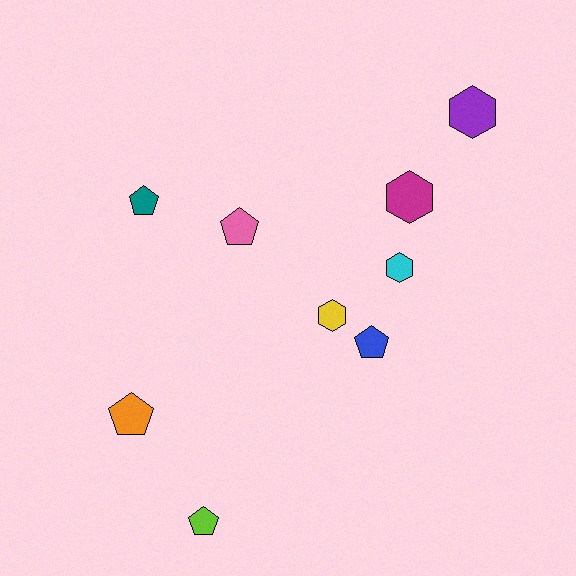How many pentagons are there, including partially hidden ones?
There are 5 pentagons.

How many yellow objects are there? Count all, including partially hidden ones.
There is 1 yellow object.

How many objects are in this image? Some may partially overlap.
There are 9 objects.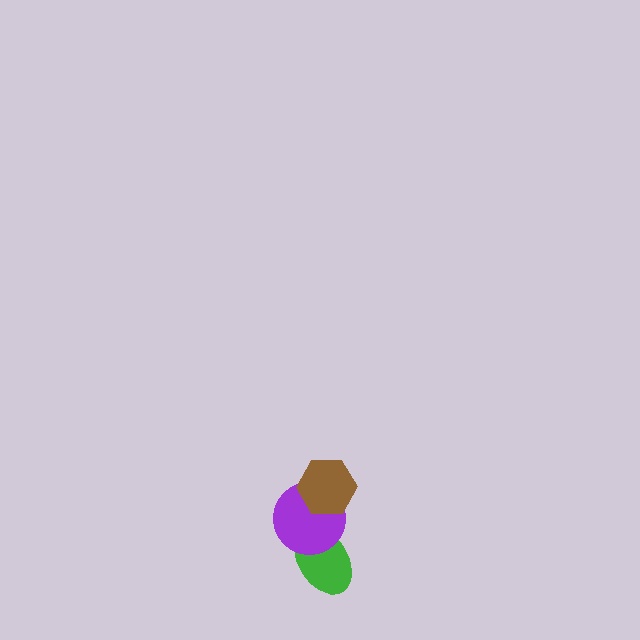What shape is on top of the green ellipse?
The purple circle is on top of the green ellipse.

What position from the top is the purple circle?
The purple circle is 2nd from the top.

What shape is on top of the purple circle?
The brown hexagon is on top of the purple circle.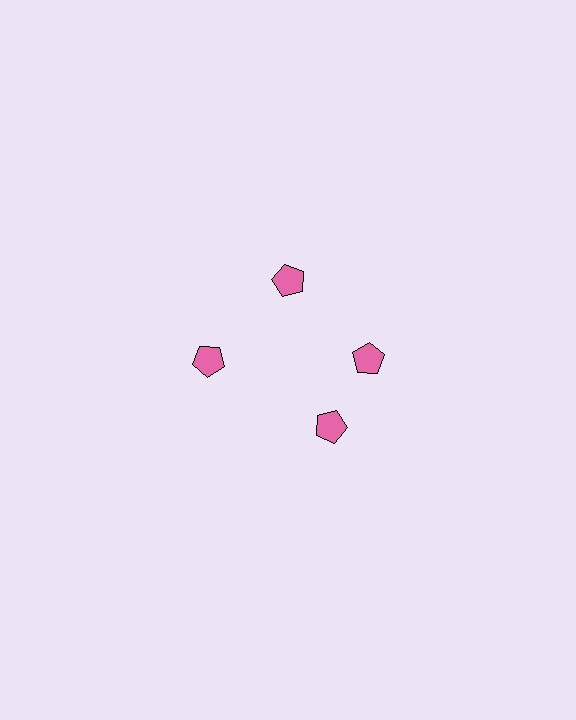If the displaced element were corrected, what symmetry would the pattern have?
It would have 4-fold rotational symmetry — the pattern would map onto itself every 90 degrees.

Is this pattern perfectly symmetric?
No. The 4 pink pentagons are arranged in a ring, but one element near the 6 o'clock position is rotated out of alignment along the ring, breaking the 4-fold rotational symmetry.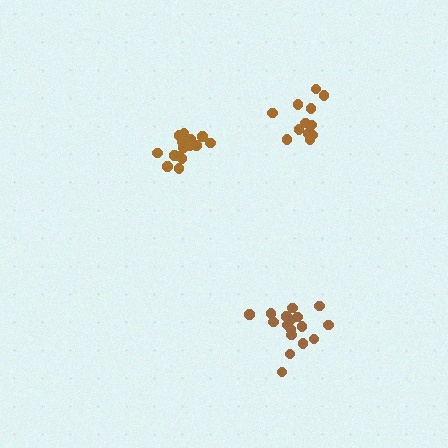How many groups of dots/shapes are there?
There are 3 groups.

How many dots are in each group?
Group 1: 18 dots, Group 2: 13 dots, Group 3: 15 dots (46 total).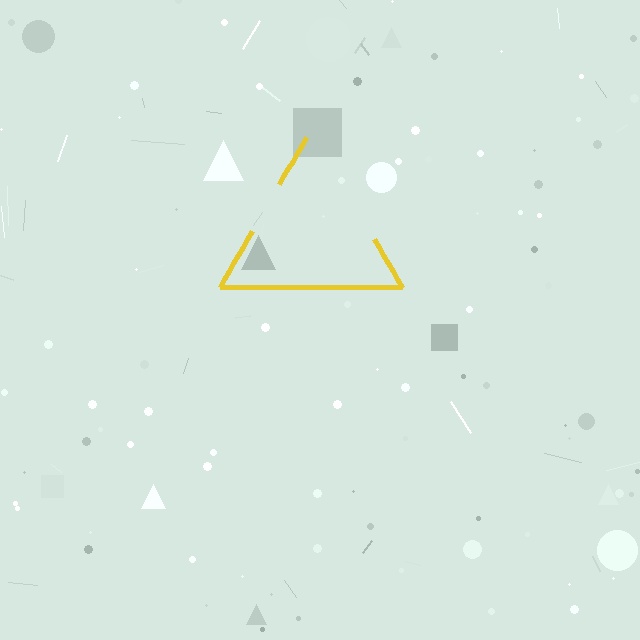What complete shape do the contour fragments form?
The contour fragments form a triangle.